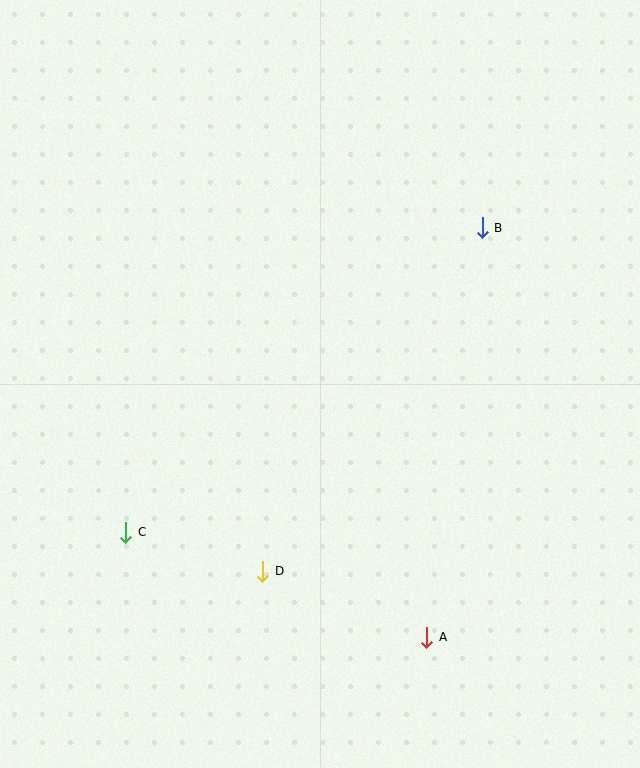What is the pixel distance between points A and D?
The distance between A and D is 176 pixels.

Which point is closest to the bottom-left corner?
Point C is closest to the bottom-left corner.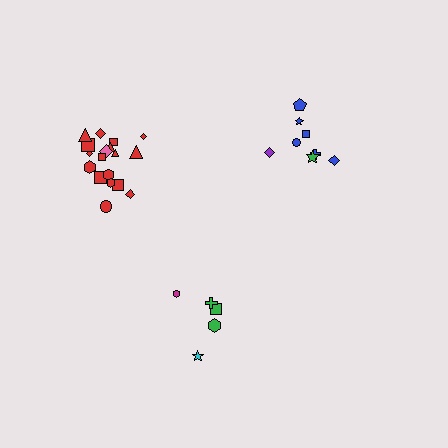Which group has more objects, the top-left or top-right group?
The top-left group.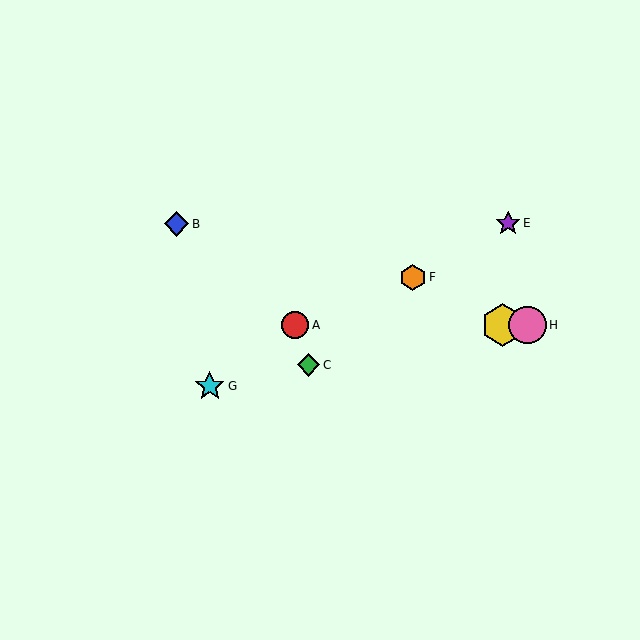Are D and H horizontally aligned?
Yes, both are at y≈325.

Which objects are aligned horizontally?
Objects A, D, H are aligned horizontally.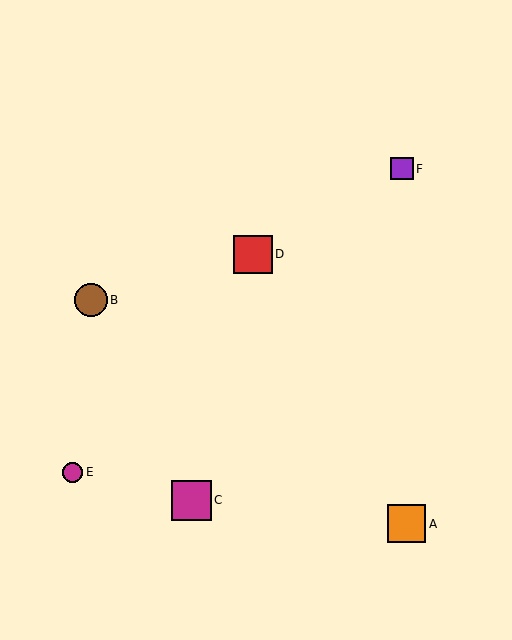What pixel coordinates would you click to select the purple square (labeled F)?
Click at (402, 169) to select the purple square F.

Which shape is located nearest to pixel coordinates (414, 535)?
The orange square (labeled A) at (407, 524) is nearest to that location.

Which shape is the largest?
The magenta square (labeled C) is the largest.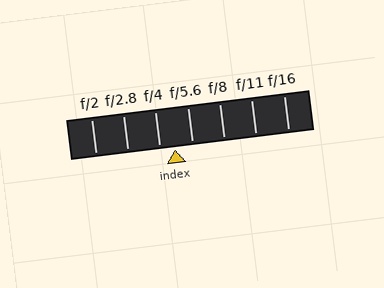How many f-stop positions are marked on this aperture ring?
There are 7 f-stop positions marked.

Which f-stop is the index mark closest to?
The index mark is closest to f/4.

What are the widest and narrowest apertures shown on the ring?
The widest aperture shown is f/2 and the narrowest is f/16.